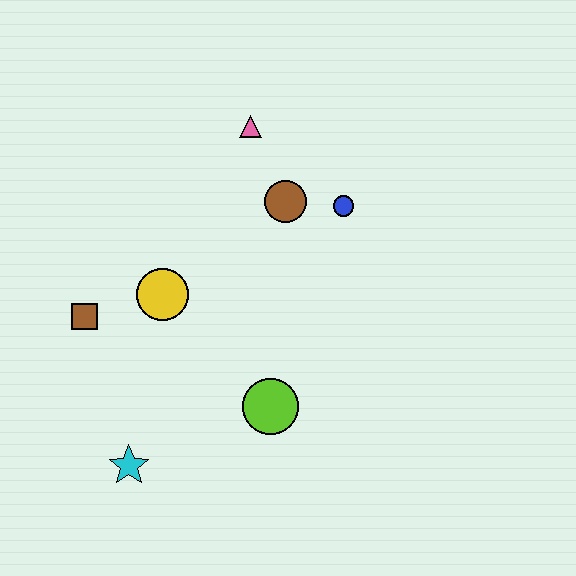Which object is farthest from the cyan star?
The pink triangle is farthest from the cyan star.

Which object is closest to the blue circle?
The brown circle is closest to the blue circle.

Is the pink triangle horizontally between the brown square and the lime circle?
Yes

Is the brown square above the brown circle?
No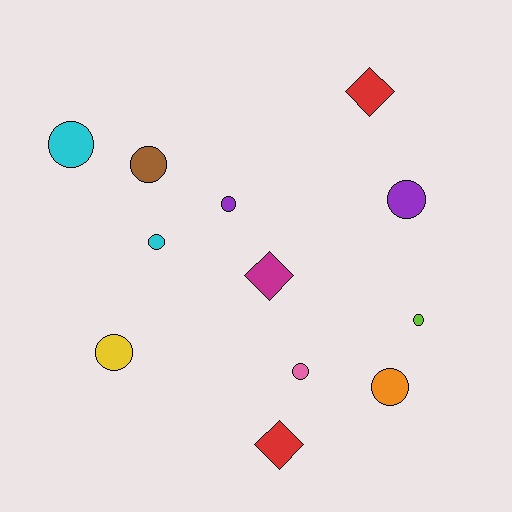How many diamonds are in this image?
There are 3 diamonds.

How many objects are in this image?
There are 12 objects.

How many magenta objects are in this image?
There is 1 magenta object.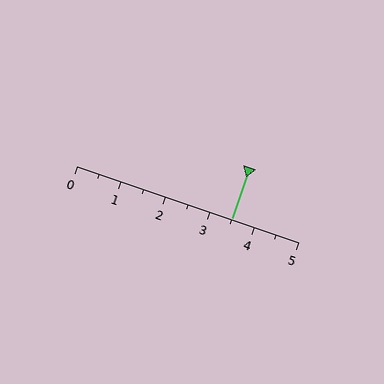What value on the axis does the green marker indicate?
The marker indicates approximately 3.5.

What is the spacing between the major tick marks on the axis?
The major ticks are spaced 1 apart.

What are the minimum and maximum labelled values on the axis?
The axis runs from 0 to 5.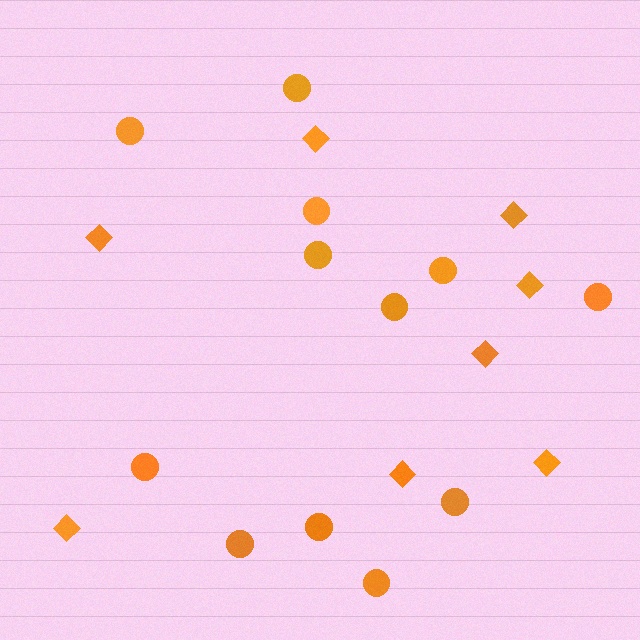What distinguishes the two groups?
There are 2 groups: one group of diamonds (8) and one group of circles (12).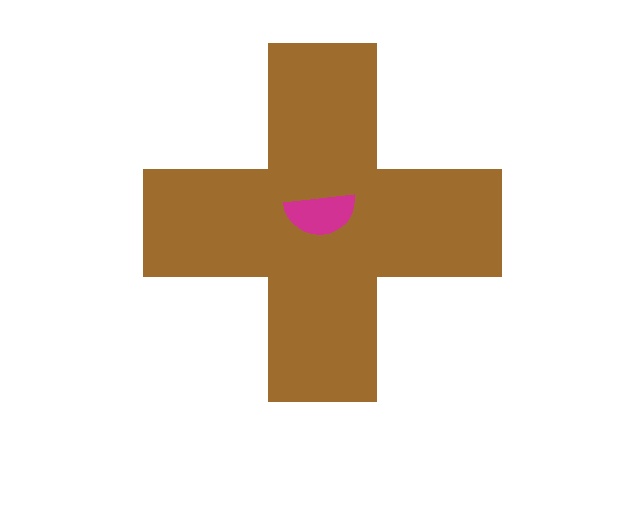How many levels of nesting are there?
2.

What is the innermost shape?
The magenta semicircle.